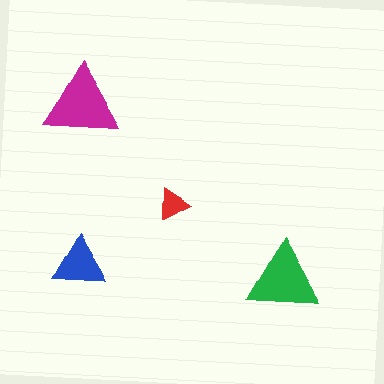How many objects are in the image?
There are 4 objects in the image.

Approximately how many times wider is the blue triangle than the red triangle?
About 1.5 times wider.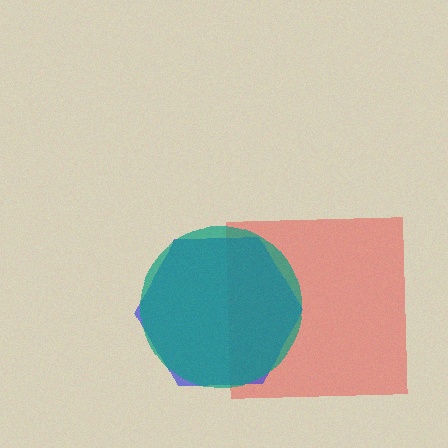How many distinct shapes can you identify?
There are 3 distinct shapes: a red square, a blue hexagon, a teal circle.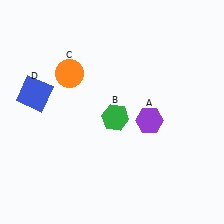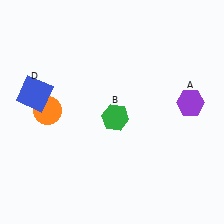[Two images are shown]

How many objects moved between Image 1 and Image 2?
2 objects moved between the two images.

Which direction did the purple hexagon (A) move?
The purple hexagon (A) moved right.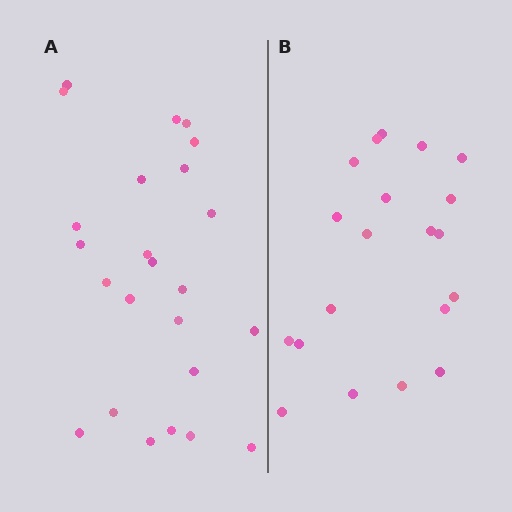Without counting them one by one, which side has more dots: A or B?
Region A (the left region) has more dots.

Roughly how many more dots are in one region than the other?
Region A has about 4 more dots than region B.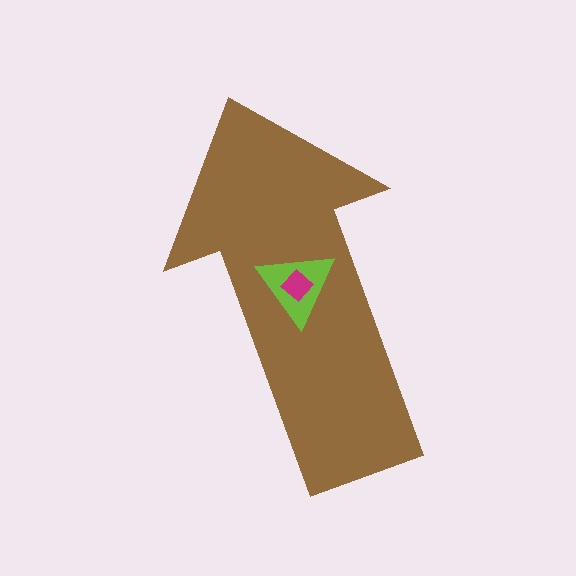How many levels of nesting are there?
3.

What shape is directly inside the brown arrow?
The lime triangle.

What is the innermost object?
The magenta diamond.